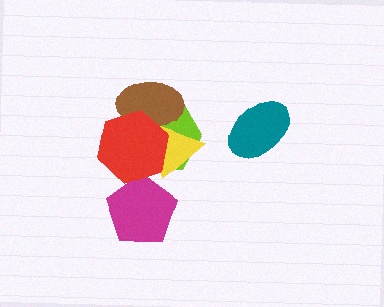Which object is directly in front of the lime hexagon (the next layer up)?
The yellow triangle is directly in front of the lime hexagon.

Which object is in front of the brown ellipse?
The red hexagon is in front of the brown ellipse.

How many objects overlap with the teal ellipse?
0 objects overlap with the teal ellipse.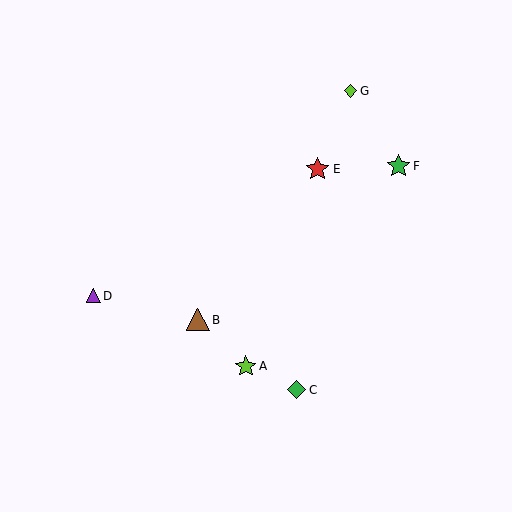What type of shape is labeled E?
Shape E is a red star.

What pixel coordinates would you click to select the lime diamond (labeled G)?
Click at (351, 91) to select the lime diamond G.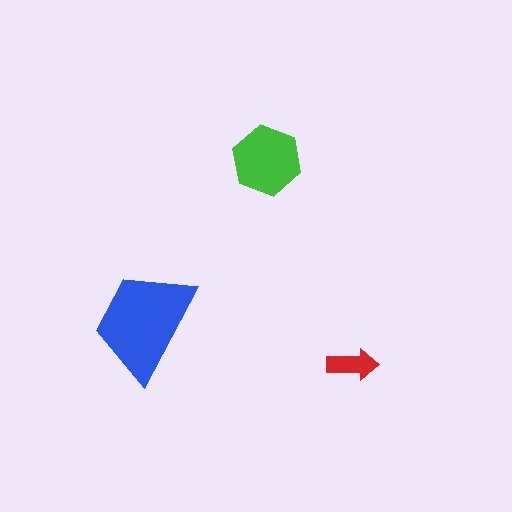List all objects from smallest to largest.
The red arrow, the green hexagon, the blue trapezoid.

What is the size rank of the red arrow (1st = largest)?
3rd.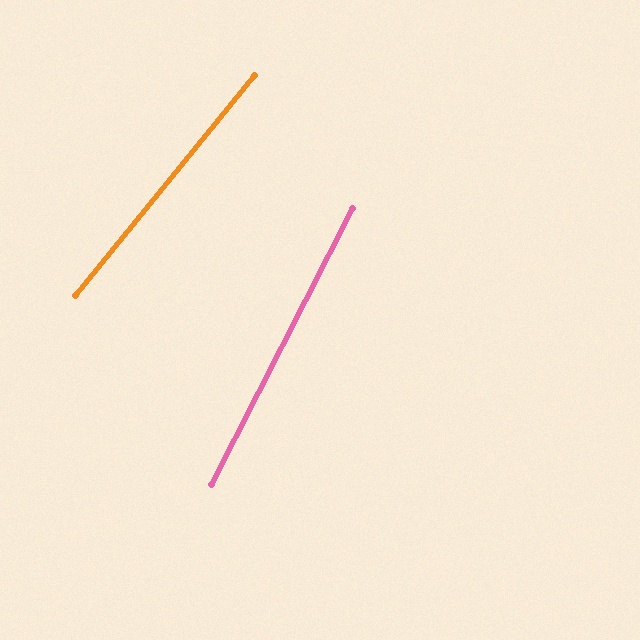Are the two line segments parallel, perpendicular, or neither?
Neither parallel nor perpendicular — they differ by about 12°.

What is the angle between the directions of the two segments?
Approximately 12 degrees.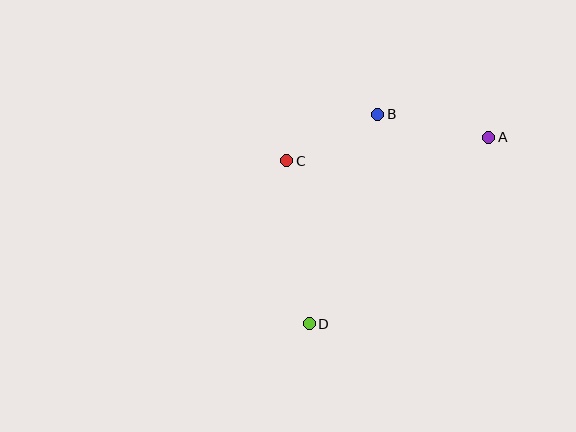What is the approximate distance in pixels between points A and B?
The distance between A and B is approximately 114 pixels.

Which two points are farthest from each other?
Points A and D are farthest from each other.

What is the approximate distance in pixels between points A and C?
The distance between A and C is approximately 204 pixels.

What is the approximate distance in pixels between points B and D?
The distance between B and D is approximately 220 pixels.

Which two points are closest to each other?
Points B and C are closest to each other.